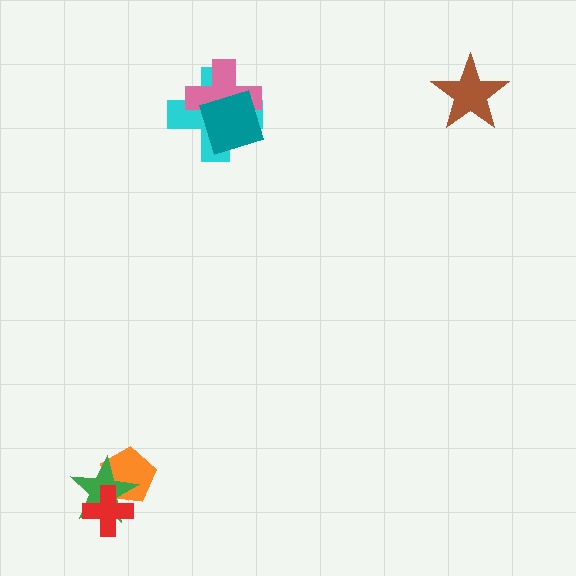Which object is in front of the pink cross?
The teal square is in front of the pink cross.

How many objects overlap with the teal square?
2 objects overlap with the teal square.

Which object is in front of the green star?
The red cross is in front of the green star.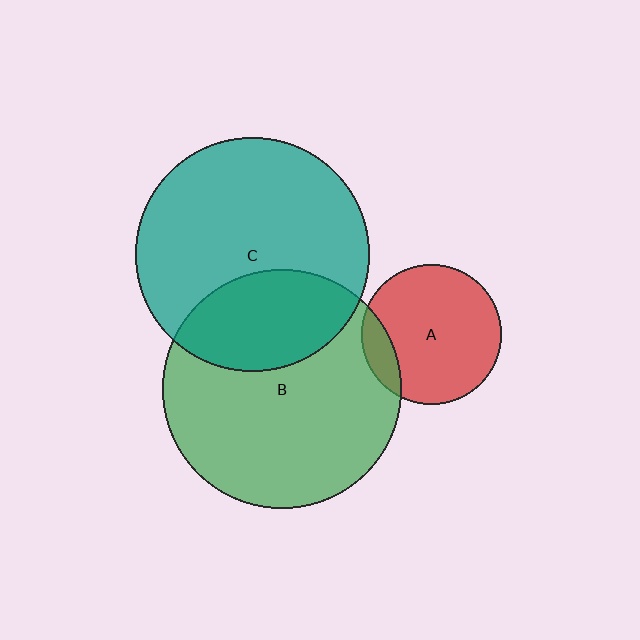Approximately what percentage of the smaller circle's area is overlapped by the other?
Approximately 30%.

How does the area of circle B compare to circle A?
Approximately 2.9 times.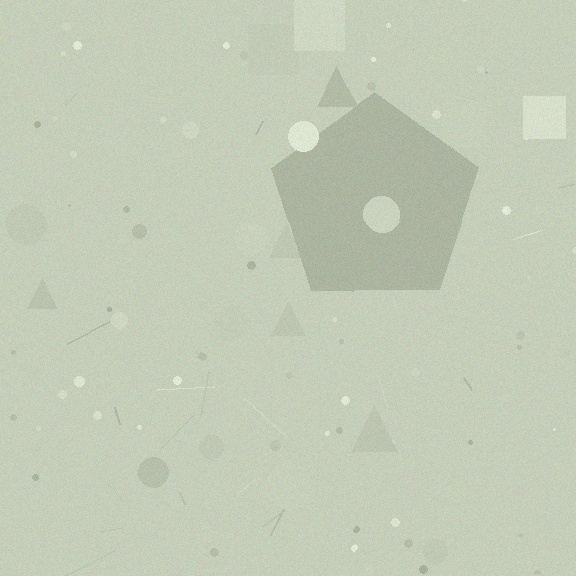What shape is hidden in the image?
A pentagon is hidden in the image.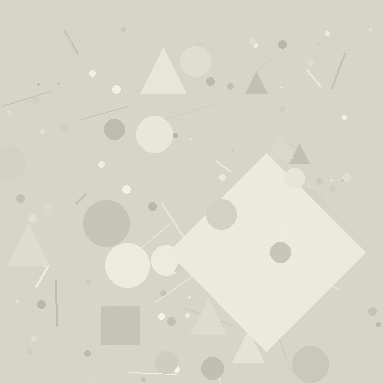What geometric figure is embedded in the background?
A diamond is embedded in the background.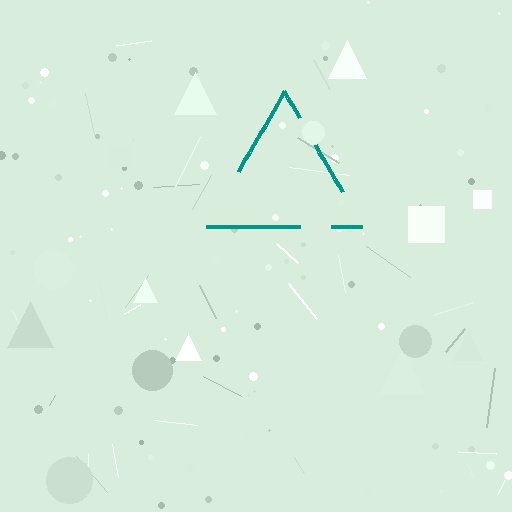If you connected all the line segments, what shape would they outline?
They would outline a triangle.